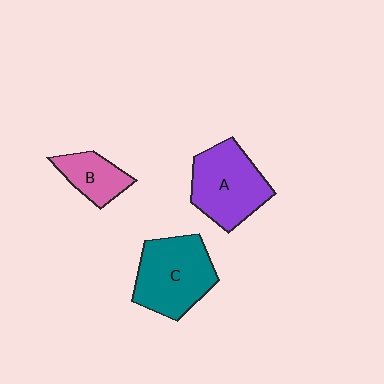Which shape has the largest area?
Shape C (teal).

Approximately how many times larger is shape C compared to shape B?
Approximately 1.9 times.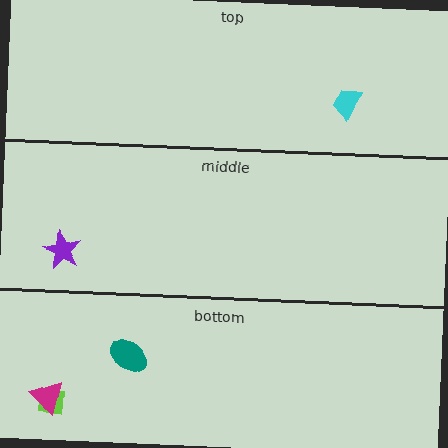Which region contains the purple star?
The middle region.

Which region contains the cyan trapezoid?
The top region.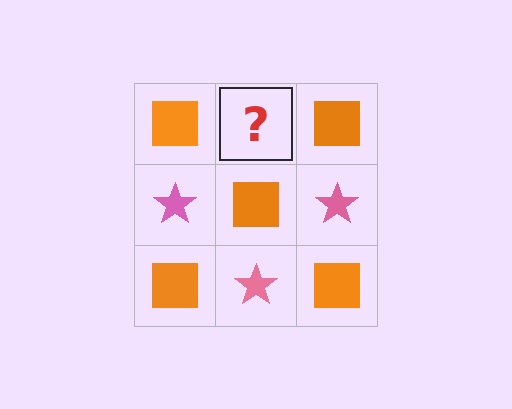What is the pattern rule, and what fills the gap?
The rule is that it alternates orange square and pink star in a checkerboard pattern. The gap should be filled with a pink star.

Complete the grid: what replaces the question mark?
The question mark should be replaced with a pink star.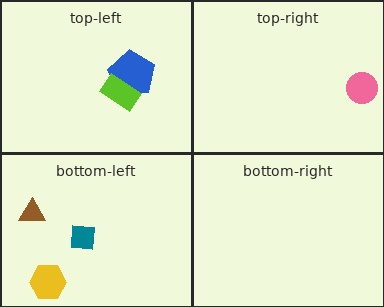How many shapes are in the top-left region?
2.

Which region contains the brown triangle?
The bottom-left region.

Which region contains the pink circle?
The top-right region.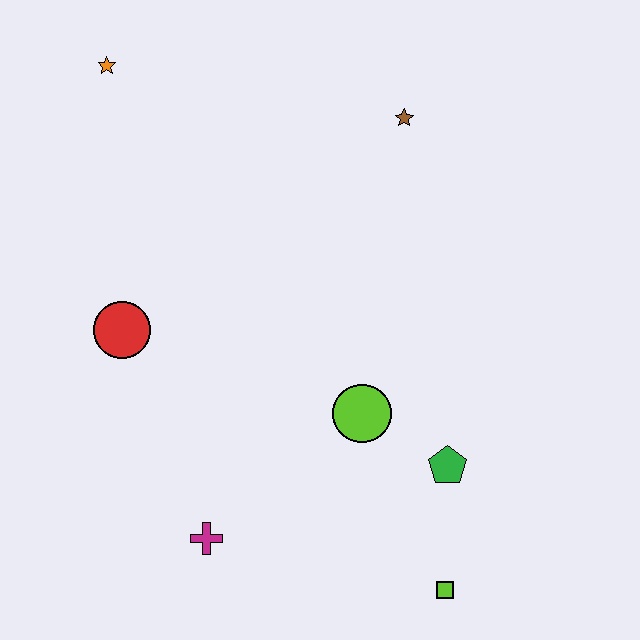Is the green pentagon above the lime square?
Yes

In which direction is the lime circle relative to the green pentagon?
The lime circle is to the left of the green pentagon.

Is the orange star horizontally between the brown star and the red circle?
No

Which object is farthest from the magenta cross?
The orange star is farthest from the magenta cross.